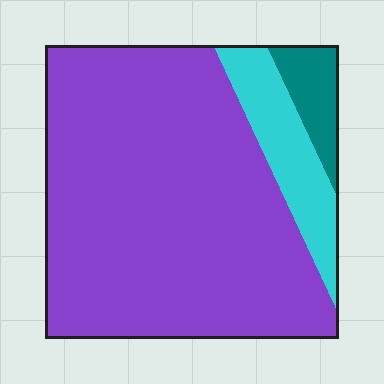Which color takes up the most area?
Purple, at roughly 80%.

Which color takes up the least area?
Teal, at roughly 5%.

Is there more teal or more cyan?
Cyan.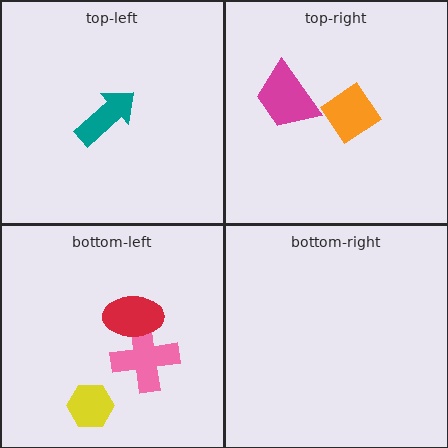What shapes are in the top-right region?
The magenta trapezoid, the orange diamond.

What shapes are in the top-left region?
The teal arrow.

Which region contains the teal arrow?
The top-left region.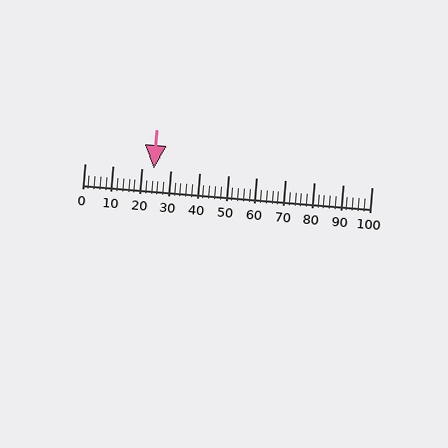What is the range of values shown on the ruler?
The ruler shows values from 0 to 100.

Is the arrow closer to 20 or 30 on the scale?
The arrow is closer to 20.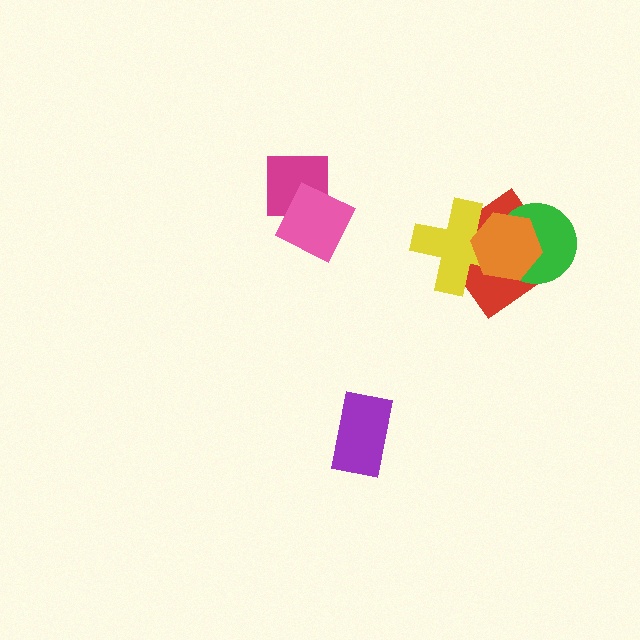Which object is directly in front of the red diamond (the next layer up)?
The green circle is directly in front of the red diamond.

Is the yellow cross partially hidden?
Yes, it is partially covered by another shape.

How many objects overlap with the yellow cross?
3 objects overlap with the yellow cross.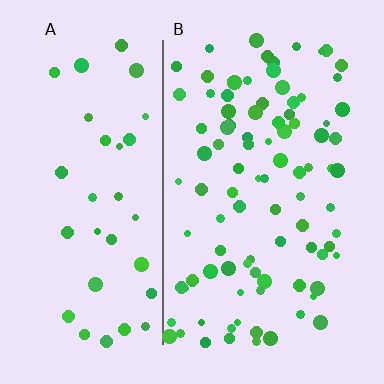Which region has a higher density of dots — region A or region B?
B (the right).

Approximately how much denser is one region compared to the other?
Approximately 2.6× — region B over region A.